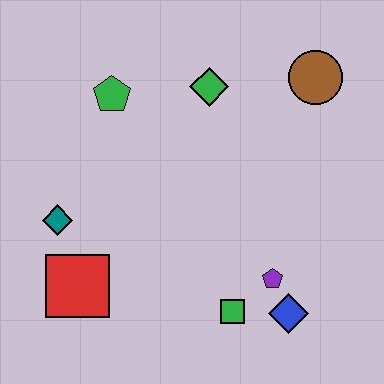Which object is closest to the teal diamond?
The red square is closest to the teal diamond.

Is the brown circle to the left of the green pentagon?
No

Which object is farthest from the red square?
The brown circle is farthest from the red square.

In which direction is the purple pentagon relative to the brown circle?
The purple pentagon is below the brown circle.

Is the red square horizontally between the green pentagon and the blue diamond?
No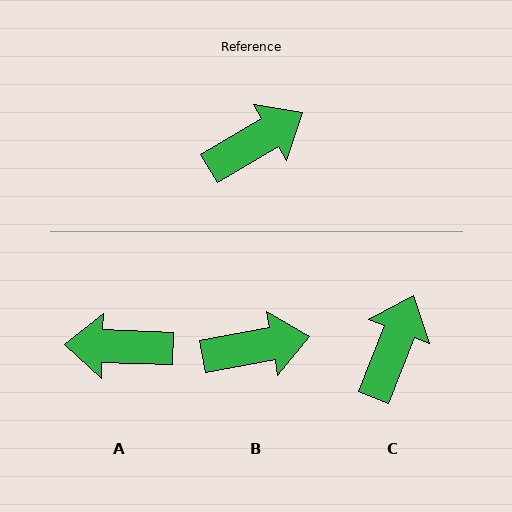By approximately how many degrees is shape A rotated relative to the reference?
Approximately 147 degrees counter-clockwise.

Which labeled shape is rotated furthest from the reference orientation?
A, about 147 degrees away.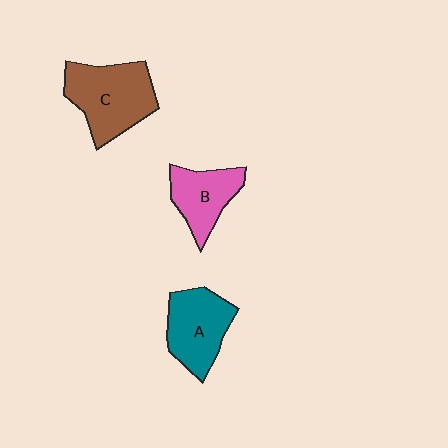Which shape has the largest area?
Shape C (brown).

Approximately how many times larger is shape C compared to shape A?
Approximately 1.2 times.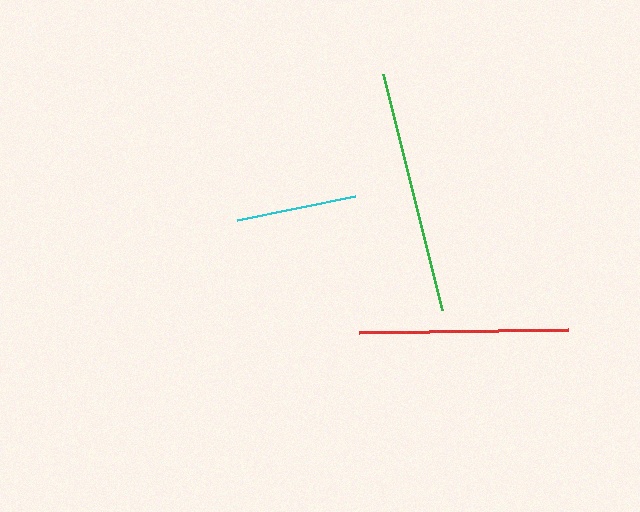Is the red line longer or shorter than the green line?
The green line is longer than the red line.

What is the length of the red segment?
The red segment is approximately 209 pixels long.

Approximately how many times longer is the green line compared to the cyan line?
The green line is approximately 2.0 times the length of the cyan line.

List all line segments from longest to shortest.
From longest to shortest: green, red, cyan.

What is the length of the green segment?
The green segment is approximately 244 pixels long.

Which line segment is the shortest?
The cyan line is the shortest at approximately 120 pixels.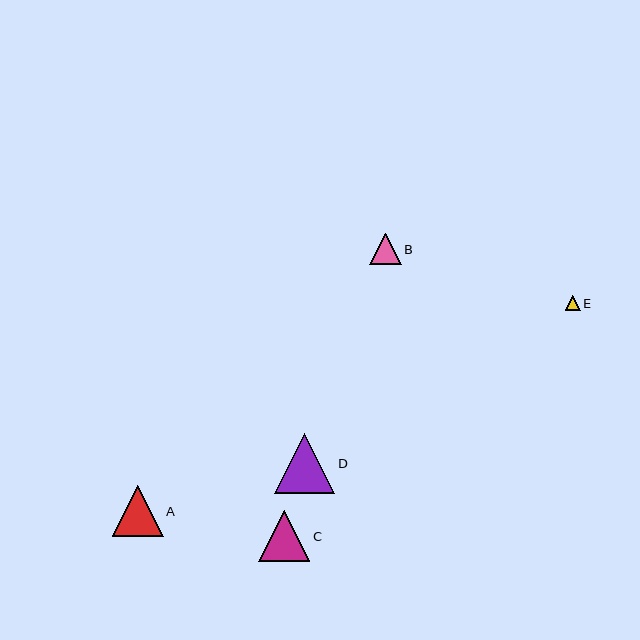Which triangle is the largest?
Triangle D is the largest with a size of approximately 60 pixels.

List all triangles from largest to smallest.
From largest to smallest: D, C, A, B, E.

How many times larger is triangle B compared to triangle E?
Triangle B is approximately 2.0 times the size of triangle E.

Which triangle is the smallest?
Triangle E is the smallest with a size of approximately 15 pixels.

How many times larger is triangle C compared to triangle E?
Triangle C is approximately 3.4 times the size of triangle E.